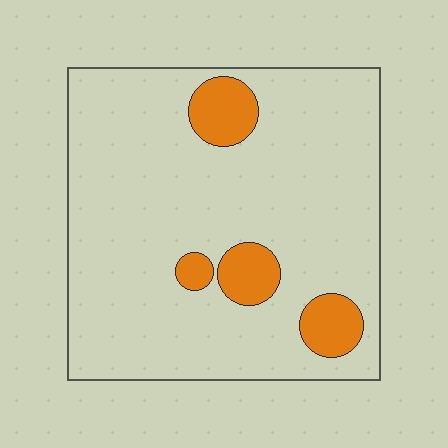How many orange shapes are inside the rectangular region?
4.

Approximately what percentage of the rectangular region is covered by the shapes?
Approximately 10%.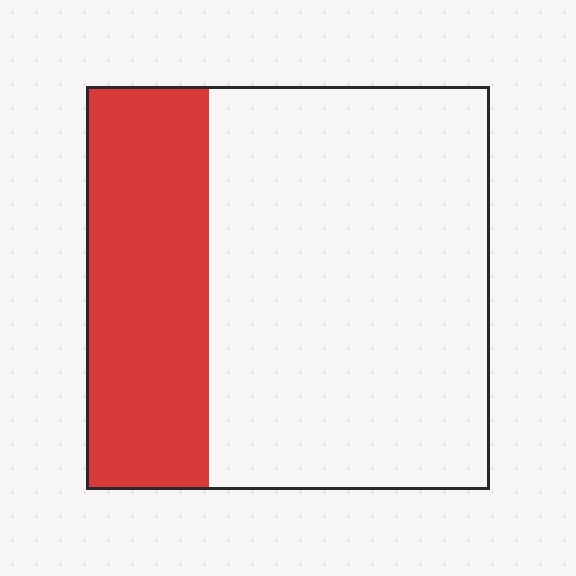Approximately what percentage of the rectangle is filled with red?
Approximately 30%.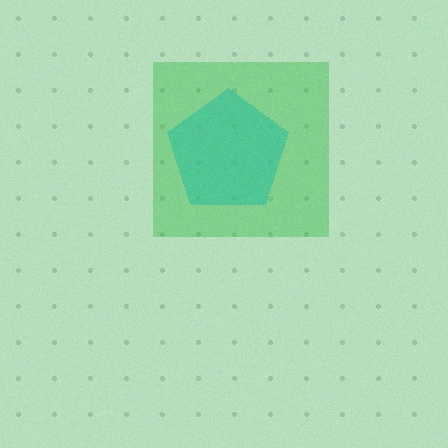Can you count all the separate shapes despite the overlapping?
Yes, there are 2 separate shapes.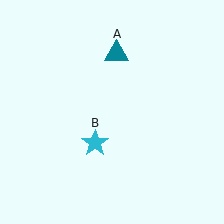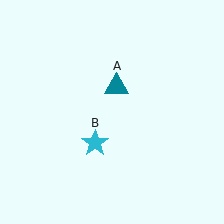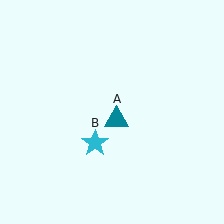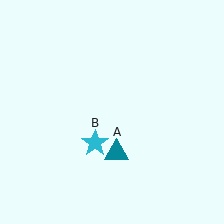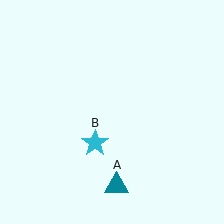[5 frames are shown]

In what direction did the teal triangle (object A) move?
The teal triangle (object A) moved down.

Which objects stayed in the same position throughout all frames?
Cyan star (object B) remained stationary.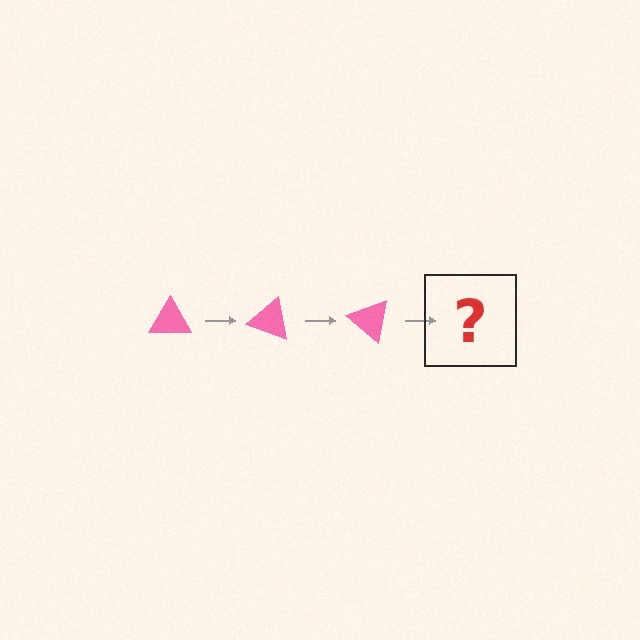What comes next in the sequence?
The next element should be a pink triangle rotated 60 degrees.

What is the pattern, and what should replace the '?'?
The pattern is that the triangle rotates 20 degrees each step. The '?' should be a pink triangle rotated 60 degrees.